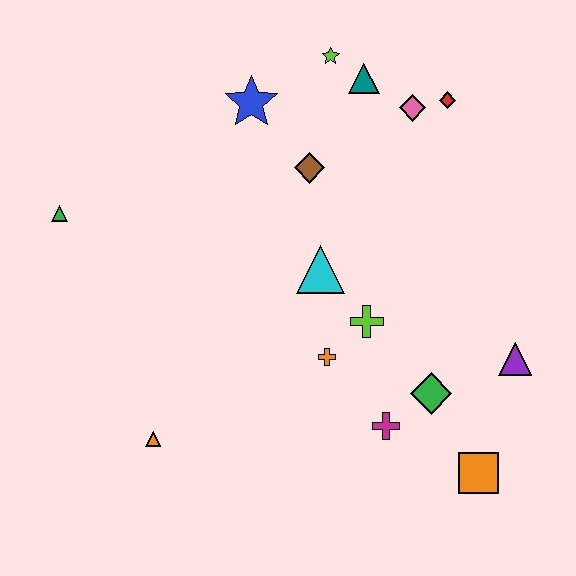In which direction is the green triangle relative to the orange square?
The green triangle is to the left of the orange square.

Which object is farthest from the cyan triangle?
The green triangle is farthest from the cyan triangle.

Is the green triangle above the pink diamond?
No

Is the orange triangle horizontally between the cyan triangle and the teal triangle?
No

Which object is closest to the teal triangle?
The lime star is closest to the teal triangle.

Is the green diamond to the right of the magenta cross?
Yes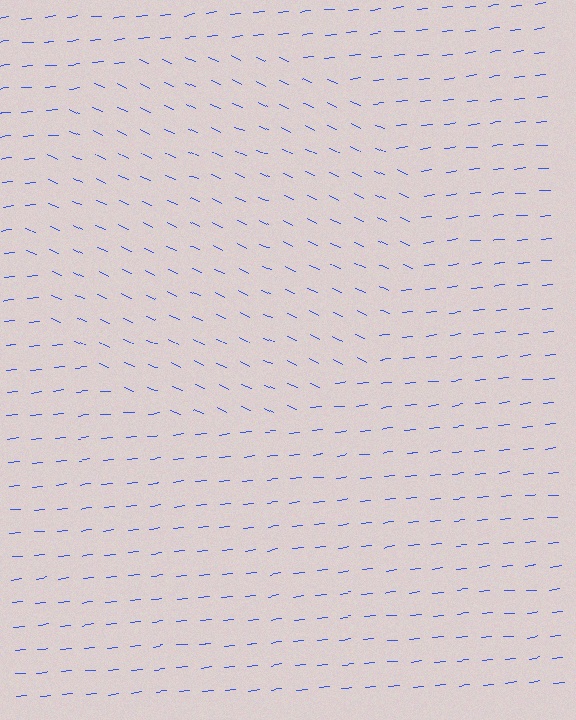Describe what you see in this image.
The image is filled with small blue line segments. A circle region in the image has lines oriented differently from the surrounding lines, creating a visible texture boundary.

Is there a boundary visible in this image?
Yes, there is a texture boundary formed by a change in line orientation.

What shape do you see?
I see a circle.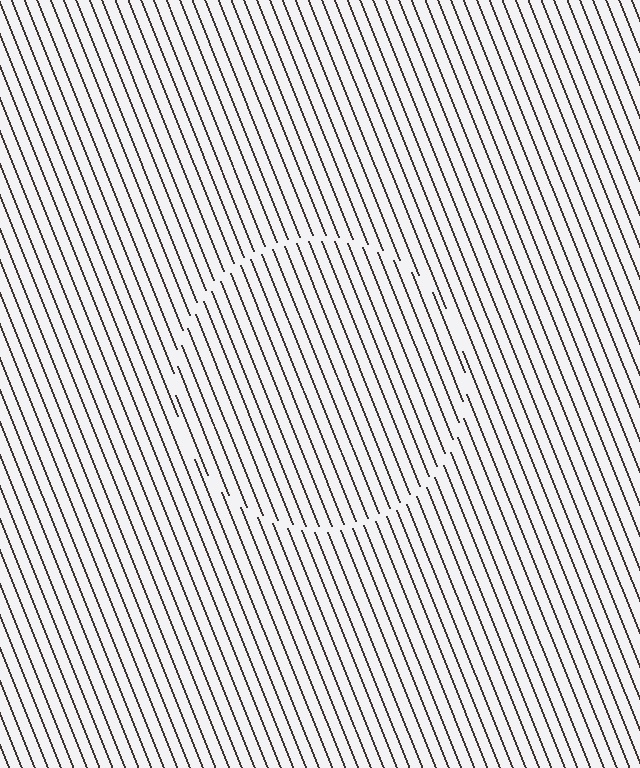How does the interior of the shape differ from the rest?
The interior of the shape contains the same grating, shifted by half a period — the contour is defined by the phase discontinuity where line-ends from the inner and outer gratings abut.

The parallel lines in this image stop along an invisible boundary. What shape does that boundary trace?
An illusory circle. The interior of the shape contains the same grating, shifted by half a period — the contour is defined by the phase discontinuity where line-ends from the inner and outer gratings abut.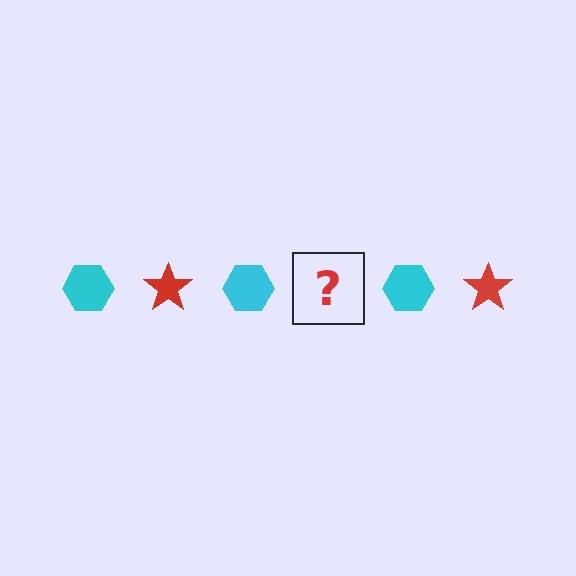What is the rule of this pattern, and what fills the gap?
The rule is that the pattern alternates between cyan hexagon and red star. The gap should be filled with a red star.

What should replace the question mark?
The question mark should be replaced with a red star.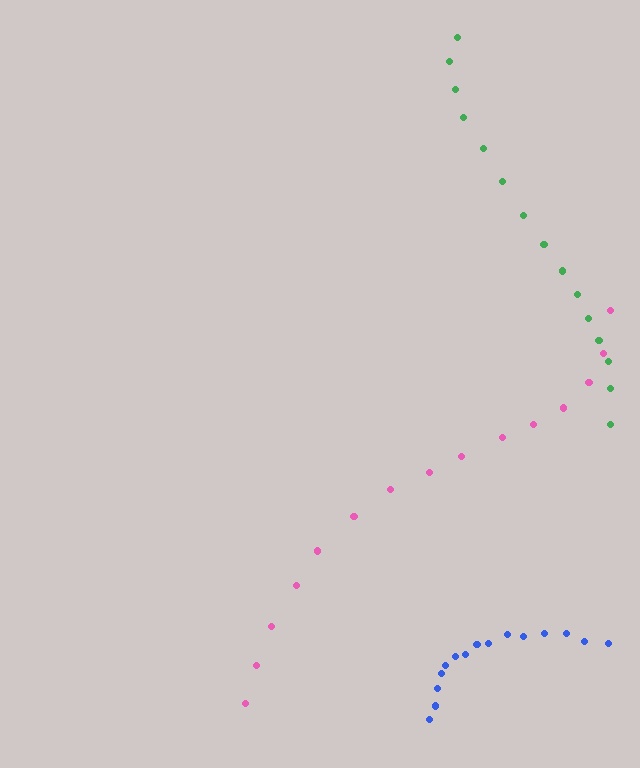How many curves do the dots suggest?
There are 3 distinct paths.